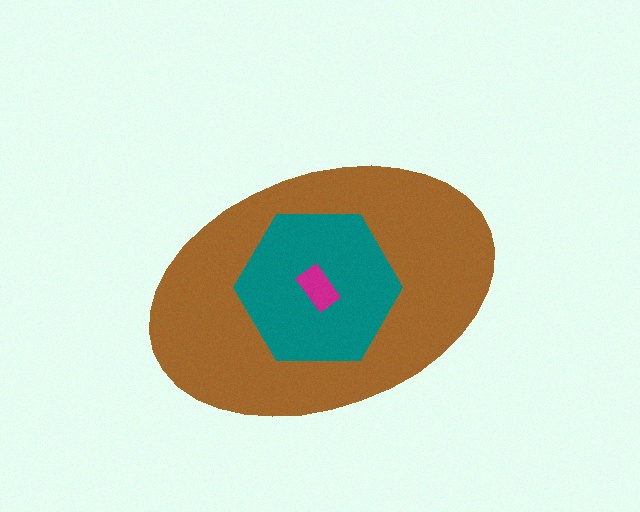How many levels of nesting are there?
3.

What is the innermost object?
The magenta rectangle.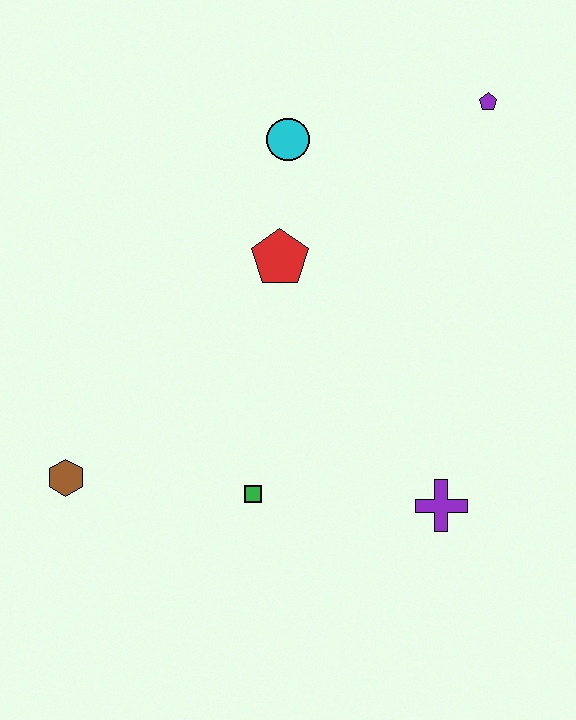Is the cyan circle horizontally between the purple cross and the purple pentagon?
No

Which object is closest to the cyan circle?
The red pentagon is closest to the cyan circle.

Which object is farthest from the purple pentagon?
The brown hexagon is farthest from the purple pentagon.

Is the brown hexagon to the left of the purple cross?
Yes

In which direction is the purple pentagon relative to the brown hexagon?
The purple pentagon is to the right of the brown hexagon.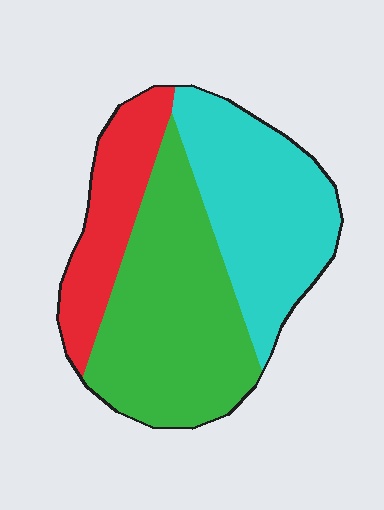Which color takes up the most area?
Green, at roughly 45%.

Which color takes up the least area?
Red, at roughly 20%.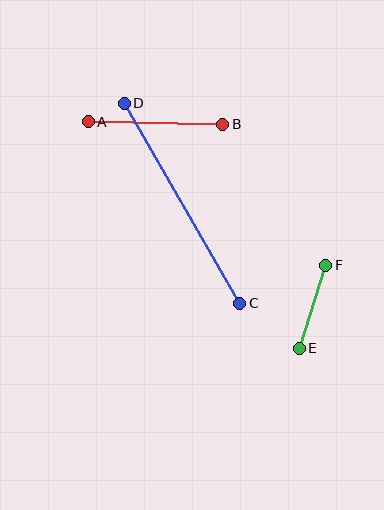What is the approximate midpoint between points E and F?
The midpoint is at approximately (313, 307) pixels.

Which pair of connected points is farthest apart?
Points C and D are farthest apart.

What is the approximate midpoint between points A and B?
The midpoint is at approximately (155, 123) pixels.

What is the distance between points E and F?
The distance is approximately 87 pixels.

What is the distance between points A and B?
The distance is approximately 134 pixels.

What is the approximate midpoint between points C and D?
The midpoint is at approximately (182, 203) pixels.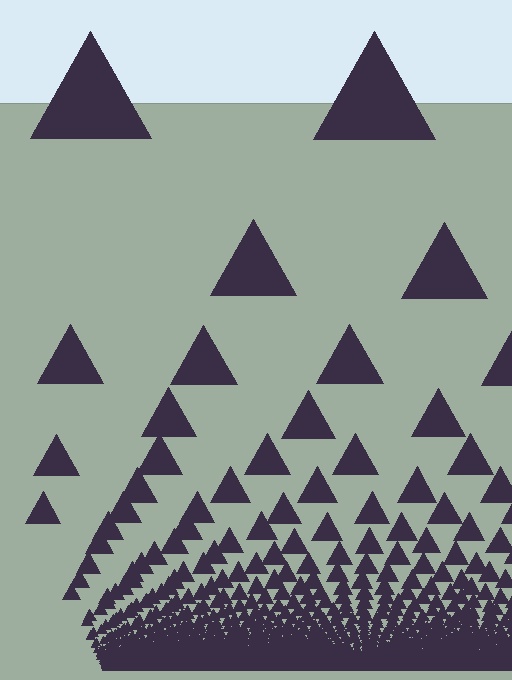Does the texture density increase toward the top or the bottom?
Density increases toward the bottom.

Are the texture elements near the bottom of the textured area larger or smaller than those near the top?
Smaller. The gradient is inverted — elements near the bottom are smaller and denser.